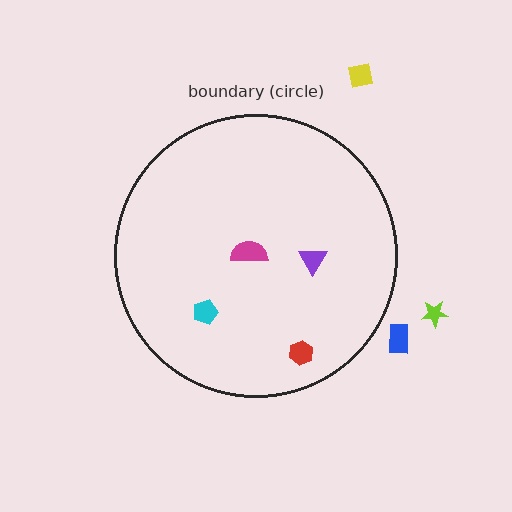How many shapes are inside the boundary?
4 inside, 3 outside.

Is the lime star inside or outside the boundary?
Outside.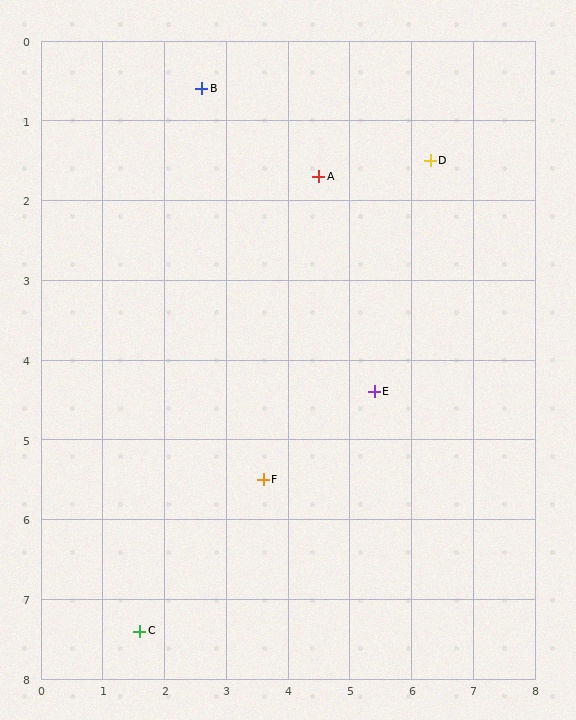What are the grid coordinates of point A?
Point A is at approximately (4.5, 1.7).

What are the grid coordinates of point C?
Point C is at approximately (1.6, 7.4).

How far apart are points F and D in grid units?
Points F and D are about 4.8 grid units apart.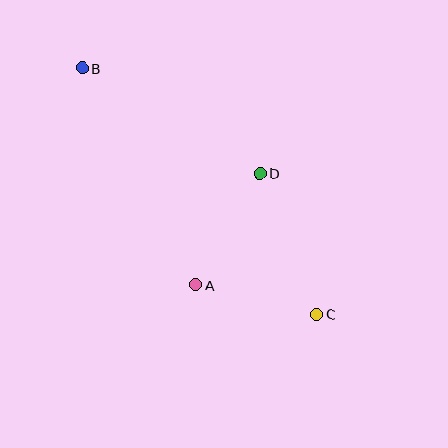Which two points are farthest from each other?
Points B and C are farthest from each other.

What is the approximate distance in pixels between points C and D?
The distance between C and D is approximately 152 pixels.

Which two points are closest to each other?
Points A and C are closest to each other.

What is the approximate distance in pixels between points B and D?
The distance between B and D is approximately 207 pixels.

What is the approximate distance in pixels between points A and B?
The distance between A and B is approximately 245 pixels.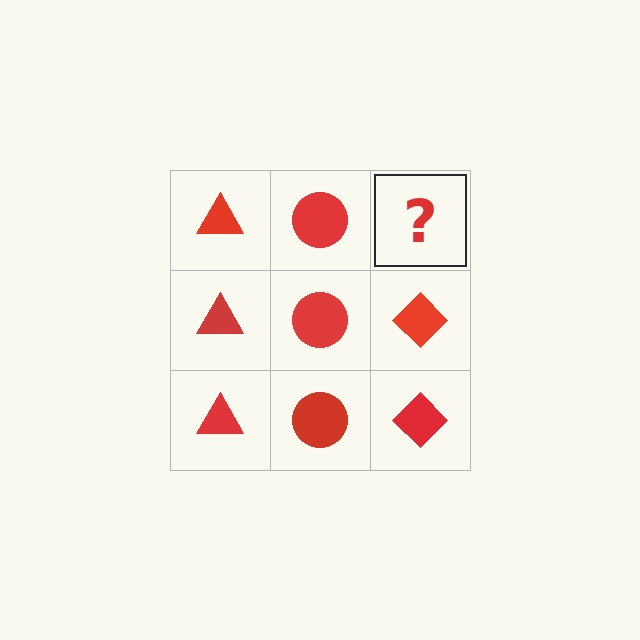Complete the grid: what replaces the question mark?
The question mark should be replaced with a red diamond.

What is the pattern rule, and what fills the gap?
The rule is that each column has a consistent shape. The gap should be filled with a red diamond.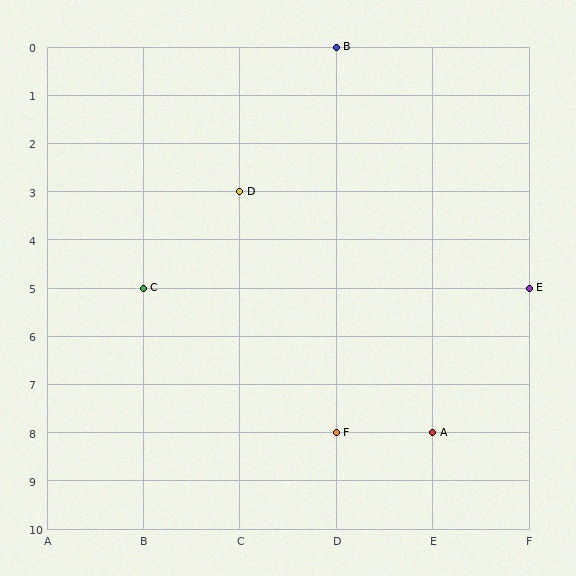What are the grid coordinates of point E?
Point E is at grid coordinates (F, 5).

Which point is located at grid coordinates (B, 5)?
Point C is at (B, 5).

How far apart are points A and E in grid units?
Points A and E are 1 column and 3 rows apart (about 3.2 grid units diagonally).